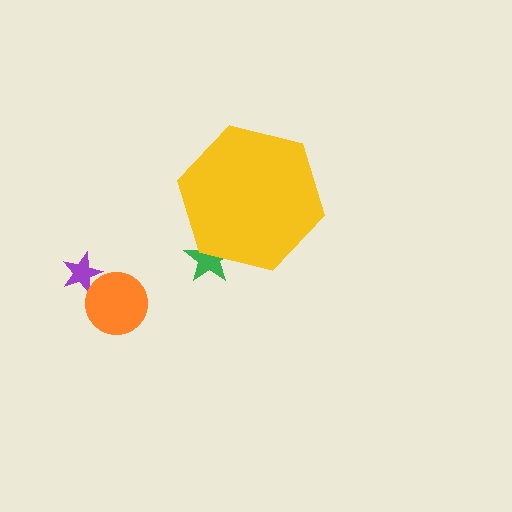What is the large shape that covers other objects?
A yellow hexagon.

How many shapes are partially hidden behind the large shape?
1 shape is partially hidden.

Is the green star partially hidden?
Yes, the green star is partially hidden behind the yellow hexagon.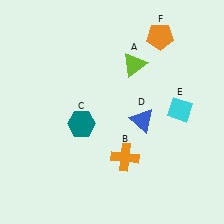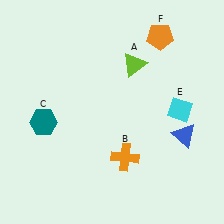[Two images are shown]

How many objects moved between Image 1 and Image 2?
2 objects moved between the two images.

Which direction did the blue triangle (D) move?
The blue triangle (D) moved right.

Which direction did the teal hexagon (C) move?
The teal hexagon (C) moved left.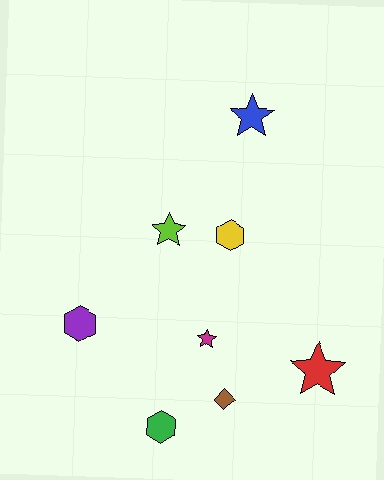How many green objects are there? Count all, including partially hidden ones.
There is 1 green object.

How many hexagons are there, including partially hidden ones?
There are 3 hexagons.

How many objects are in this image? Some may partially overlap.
There are 8 objects.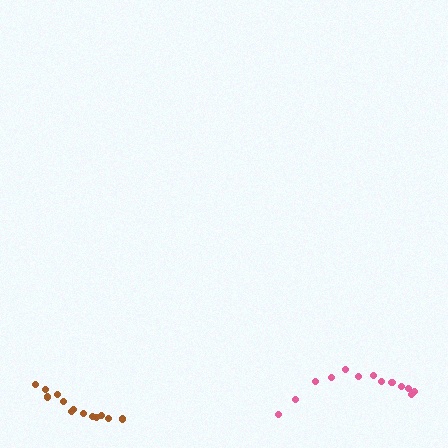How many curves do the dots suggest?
There are 2 distinct paths.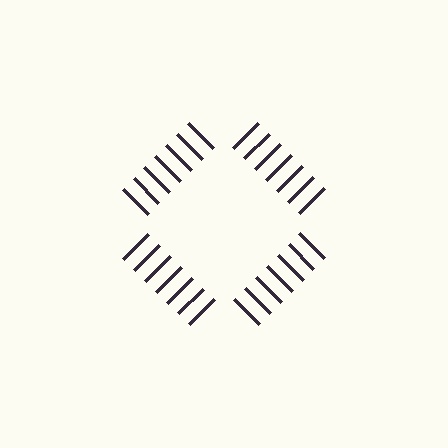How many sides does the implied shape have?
4 sides — the line-ends trace a square.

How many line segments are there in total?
28 — 7 along each of the 4 edges.